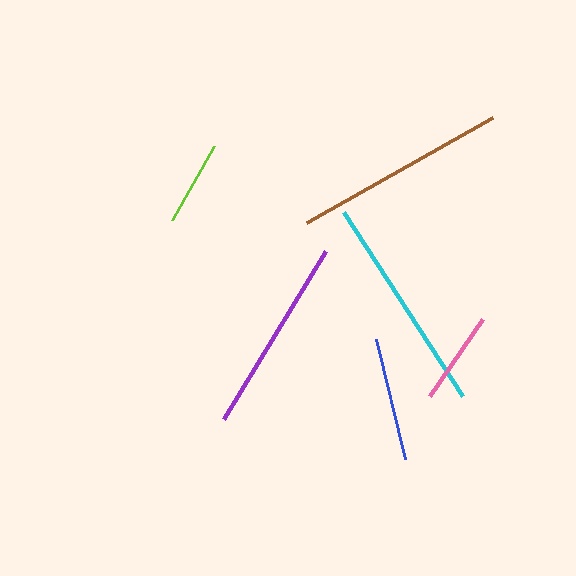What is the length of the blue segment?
The blue segment is approximately 123 pixels long.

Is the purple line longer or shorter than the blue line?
The purple line is longer than the blue line.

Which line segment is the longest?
The cyan line is the longest at approximately 219 pixels.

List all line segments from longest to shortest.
From longest to shortest: cyan, brown, purple, blue, pink, lime.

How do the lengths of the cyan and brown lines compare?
The cyan and brown lines are approximately the same length.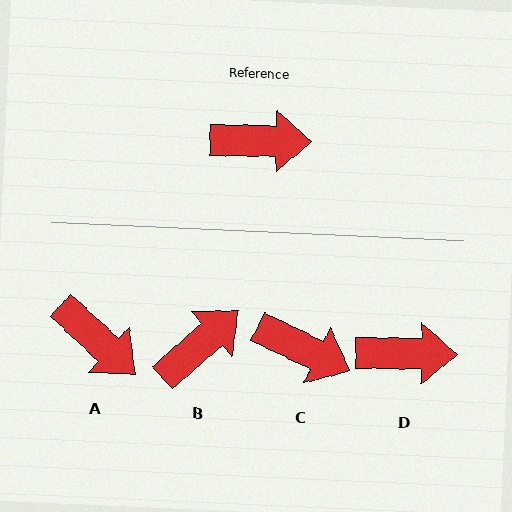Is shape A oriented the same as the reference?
No, it is off by about 42 degrees.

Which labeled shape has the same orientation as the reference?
D.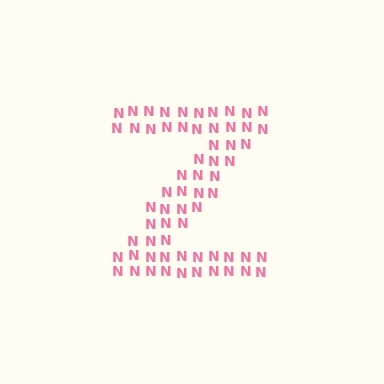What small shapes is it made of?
It is made of small letter N's.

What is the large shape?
The large shape is the letter Z.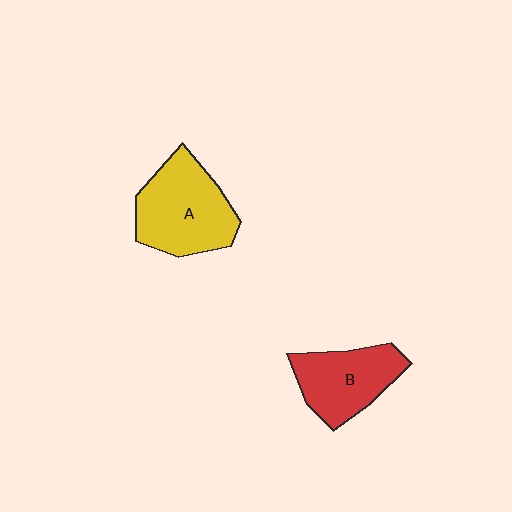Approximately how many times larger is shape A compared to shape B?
Approximately 1.3 times.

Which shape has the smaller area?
Shape B (red).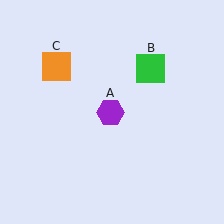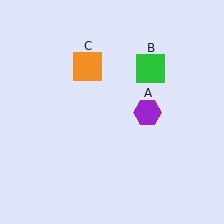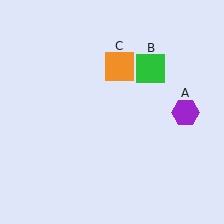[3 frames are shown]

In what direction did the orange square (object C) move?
The orange square (object C) moved right.